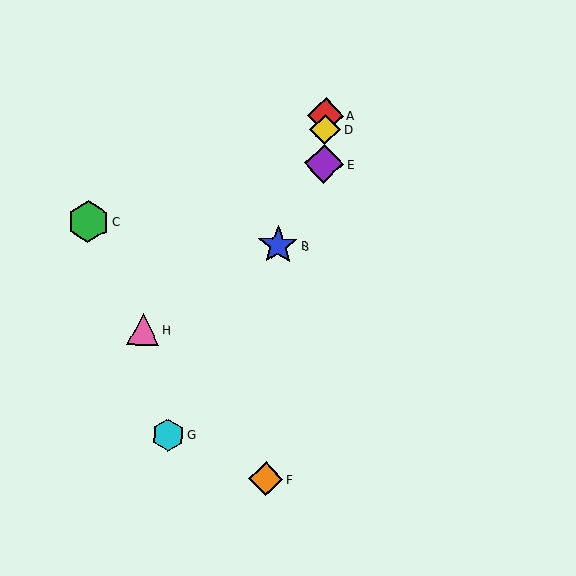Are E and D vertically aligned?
Yes, both are at x≈324.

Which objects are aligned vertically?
Objects A, D, E are aligned vertically.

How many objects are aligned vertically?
3 objects (A, D, E) are aligned vertically.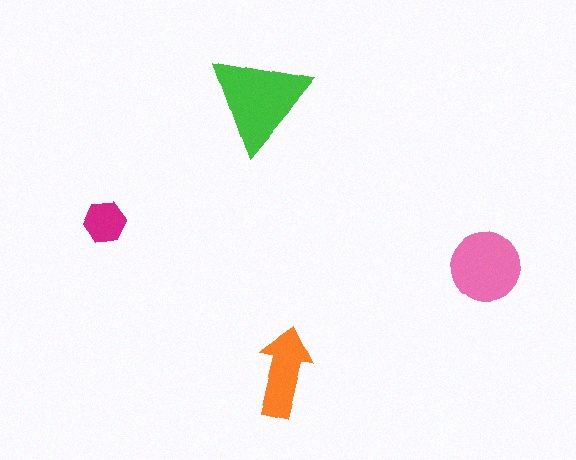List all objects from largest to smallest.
The green triangle, the pink circle, the orange arrow, the magenta hexagon.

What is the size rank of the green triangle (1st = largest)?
1st.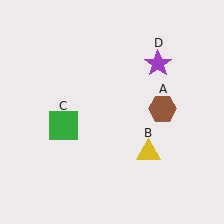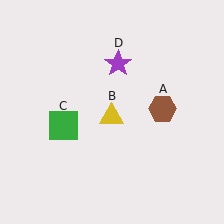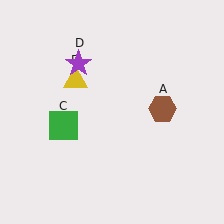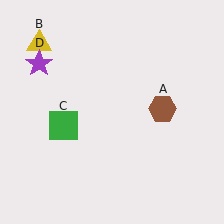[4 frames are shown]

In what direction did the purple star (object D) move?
The purple star (object D) moved left.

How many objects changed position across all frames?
2 objects changed position: yellow triangle (object B), purple star (object D).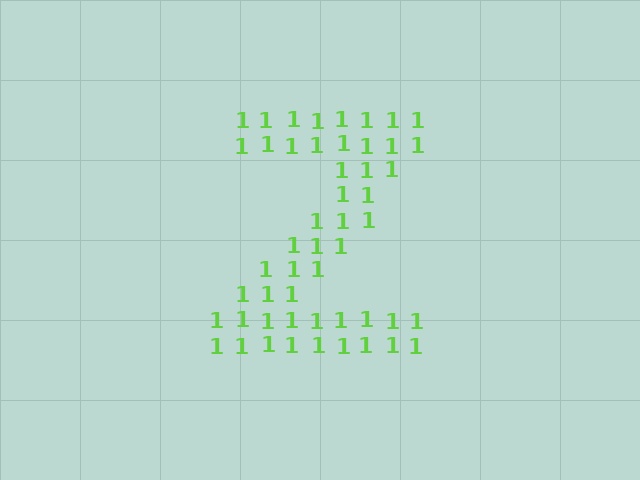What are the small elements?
The small elements are digit 1's.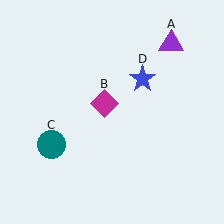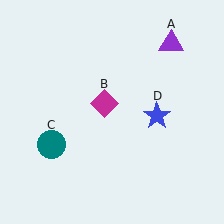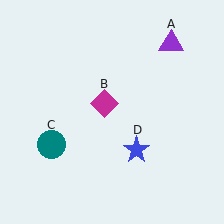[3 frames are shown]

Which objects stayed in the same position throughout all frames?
Purple triangle (object A) and magenta diamond (object B) and teal circle (object C) remained stationary.